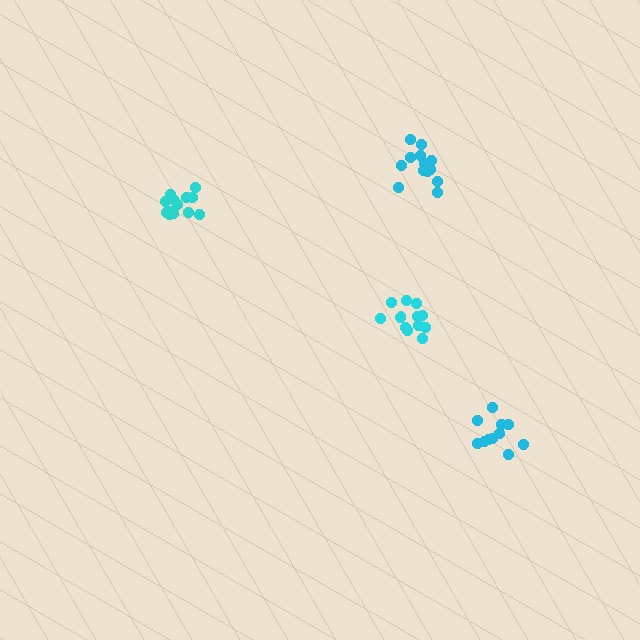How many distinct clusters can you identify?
There are 4 distinct clusters.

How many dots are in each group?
Group 1: 13 dots, Group 2: 13 dots, Group 3: 15 dots, Group 4: 12 dots (53 total).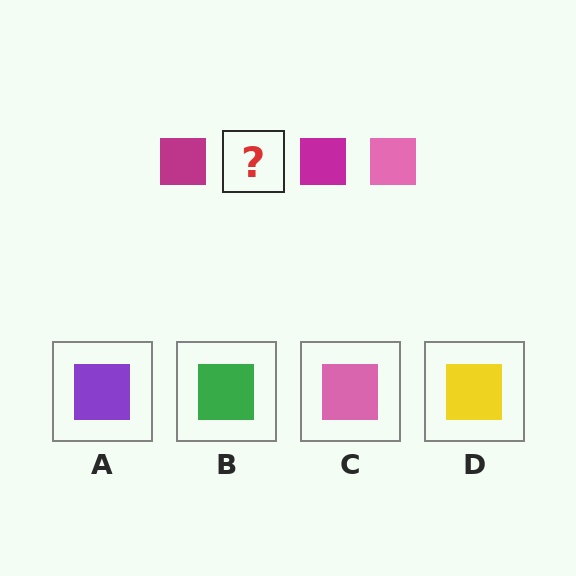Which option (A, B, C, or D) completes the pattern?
C.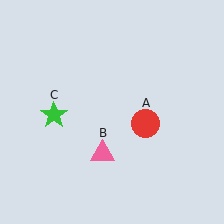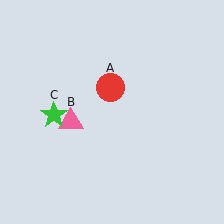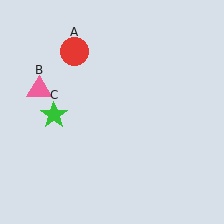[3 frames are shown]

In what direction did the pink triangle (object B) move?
The pink triangle (object B) moved up and to the left.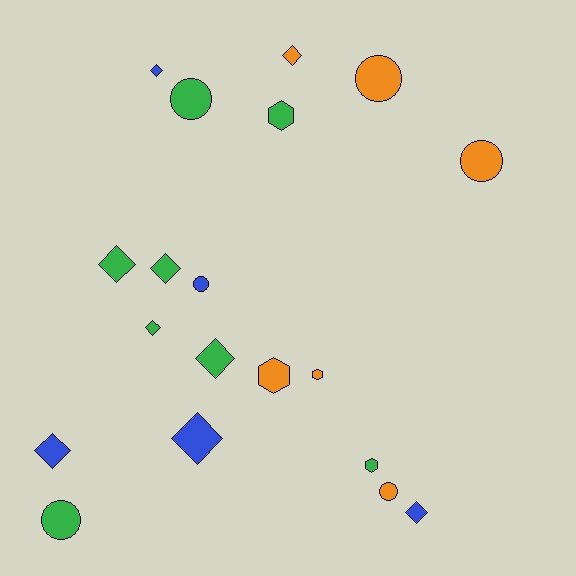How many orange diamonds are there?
There is 1 orange diamond.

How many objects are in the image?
There are 19 objects.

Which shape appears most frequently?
Diamond, with 9 objects.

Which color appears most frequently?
Green, with 8 objects.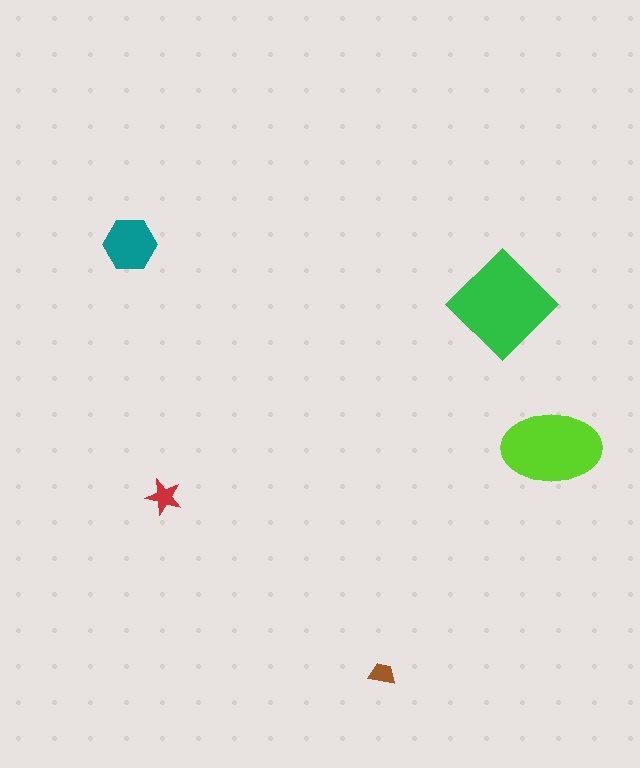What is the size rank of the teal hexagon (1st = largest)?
3rd.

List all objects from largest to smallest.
The green diamond, the lime ellipse, the teal hexagon, the red star, the brown trapezoid.